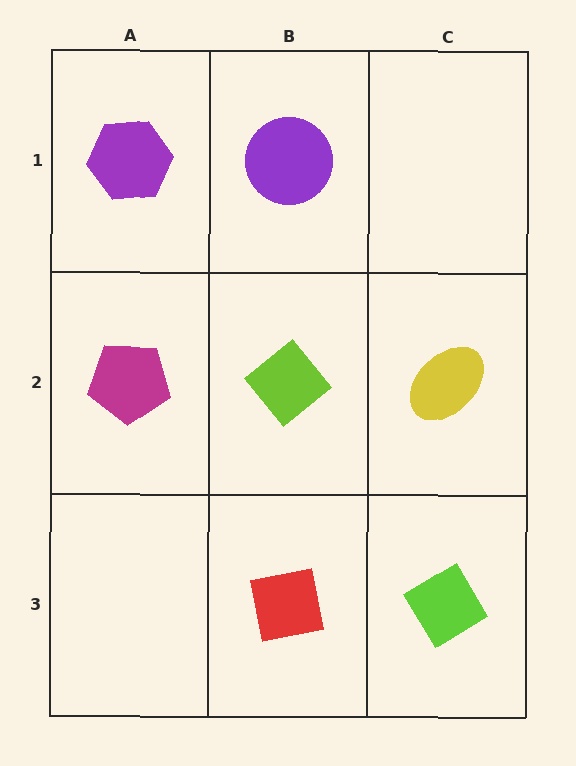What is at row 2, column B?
A lime diamond.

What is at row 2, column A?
A magenta pentagon.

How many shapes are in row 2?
3 shapes.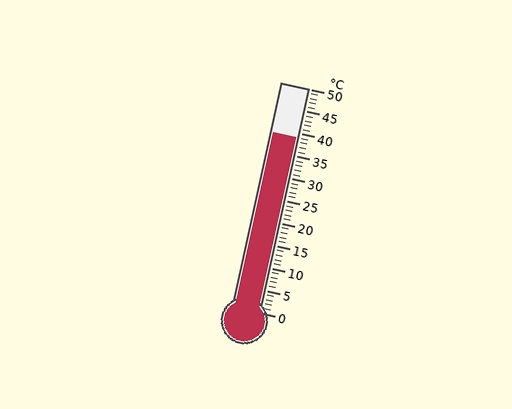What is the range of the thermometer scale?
The thermometer scale ranges from 0°C to 50°C.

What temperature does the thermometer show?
The thermometer shows approximately 39°C.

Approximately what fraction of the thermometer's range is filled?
The thermometer is filled to approximately 80% of its range.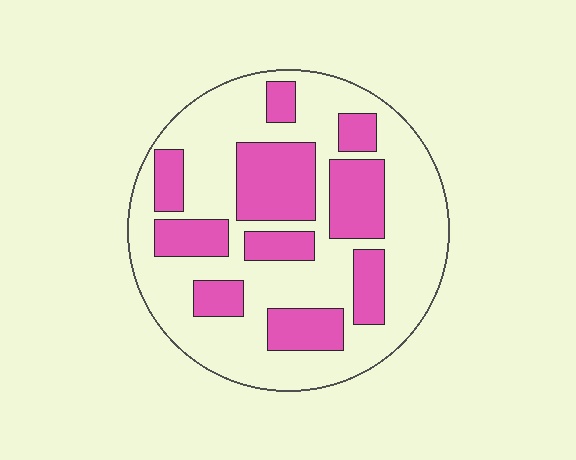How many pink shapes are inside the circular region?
10.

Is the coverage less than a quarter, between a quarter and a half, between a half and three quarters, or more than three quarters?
Between a quarter and a half.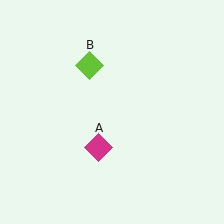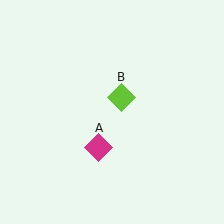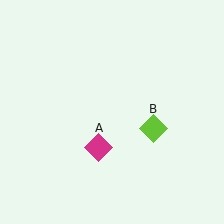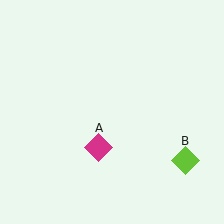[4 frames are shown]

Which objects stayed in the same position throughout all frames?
Magenta diamond (object A) remained stationary.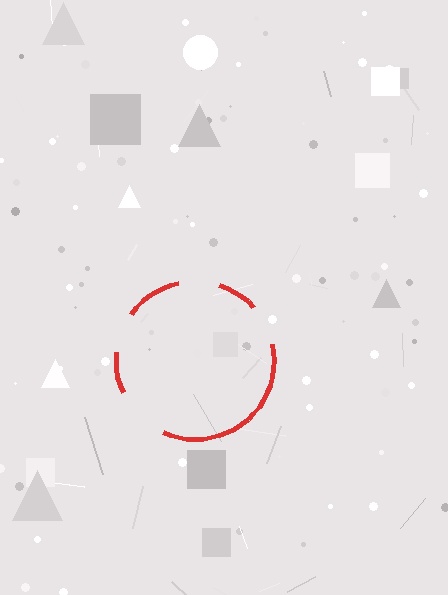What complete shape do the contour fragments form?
The contour fragments form a circle.